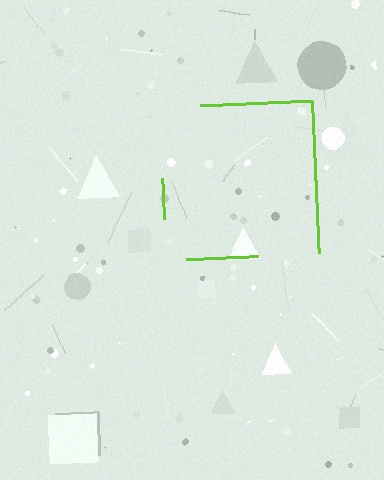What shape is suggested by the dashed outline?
The dashed outline suggests a square.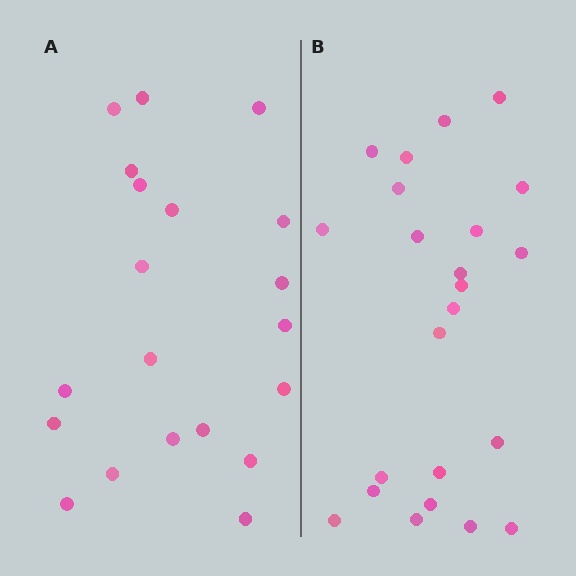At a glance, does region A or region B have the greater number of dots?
Region B (the right region) has more dots.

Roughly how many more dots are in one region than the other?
Region B has just a few more — roughly 2 or 3 more dots than region A.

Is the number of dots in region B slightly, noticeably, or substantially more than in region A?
Region B has only slightly more — the two regions are fairly close. The ratio is roughly 1.1 to 1.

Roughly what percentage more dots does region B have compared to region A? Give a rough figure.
About 15% more.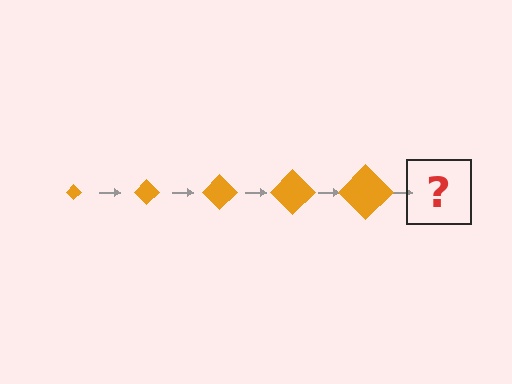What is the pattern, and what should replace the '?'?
The pattern is that the diamond gets progressively larger each step. The '?' should be an orange diamond, larger than the previous one.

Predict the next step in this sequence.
The next step is an orange diamond, larger than the previous one.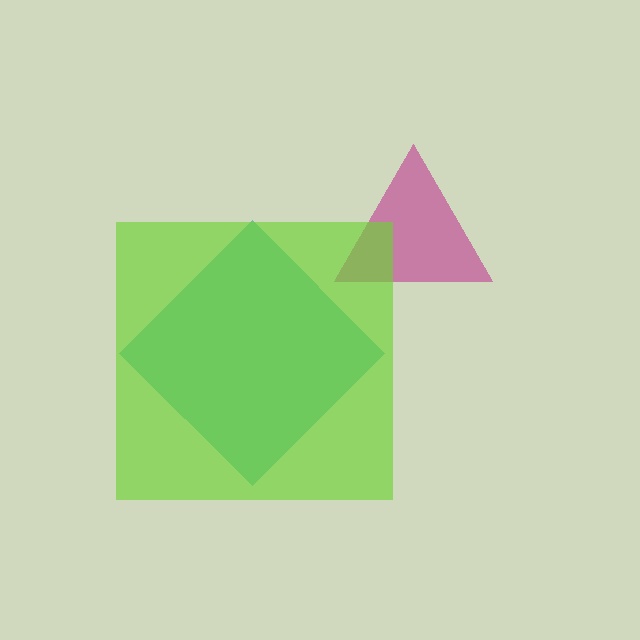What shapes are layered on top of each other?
The layered shapes are: a teal diamond, a magenta triangle, a lime square.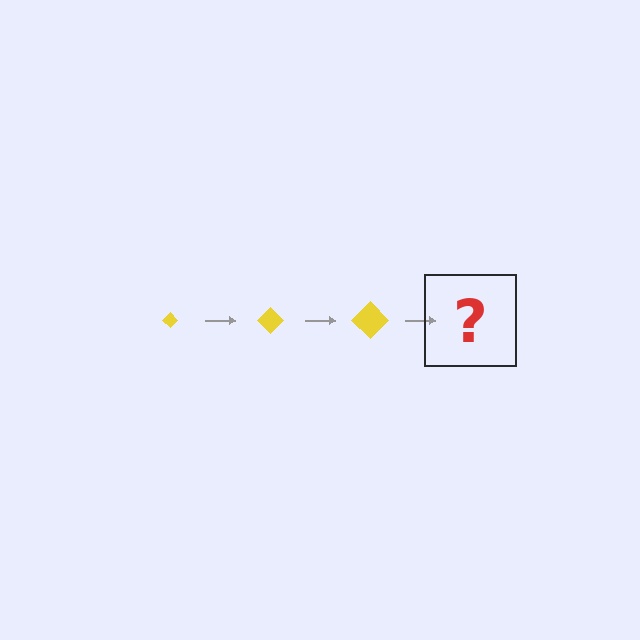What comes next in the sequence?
The next element should be a yellow diamond, larger than the previous one.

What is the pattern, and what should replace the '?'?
The pattern is that the diamond gets progressively larger each step. The '?' should be a yellow diamond, larger than the previous one.